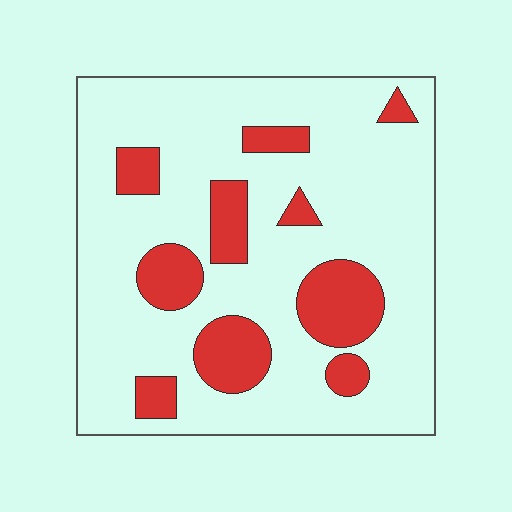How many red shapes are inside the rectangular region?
10.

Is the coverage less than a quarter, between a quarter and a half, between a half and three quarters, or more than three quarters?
Less than a quarter.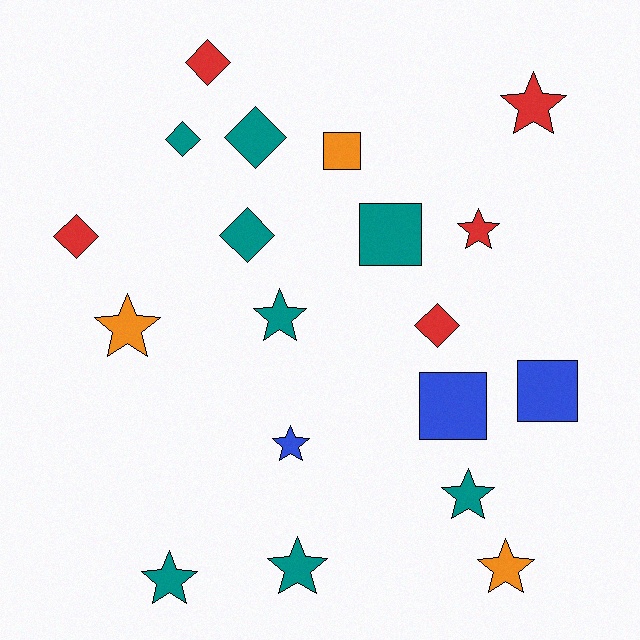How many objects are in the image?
There are 19 objects.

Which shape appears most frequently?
Star, with 9 objects.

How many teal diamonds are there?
There are 3 teal diamonds.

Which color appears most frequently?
Teal, with 8 objects.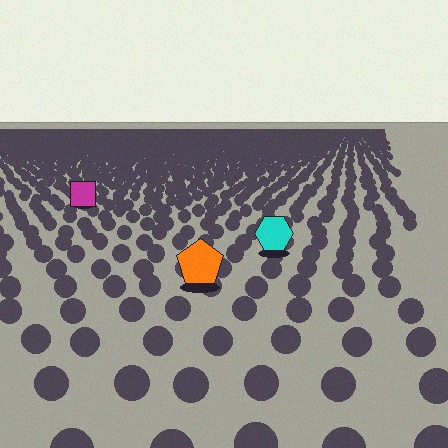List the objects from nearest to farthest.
From nearest to farthest: the orange pentagon, the cyan hexagon, the magenta square.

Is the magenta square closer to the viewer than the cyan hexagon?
No. The cyan hexagon is closer — you can tell from the texture gradient: the ground texture is coarser near it.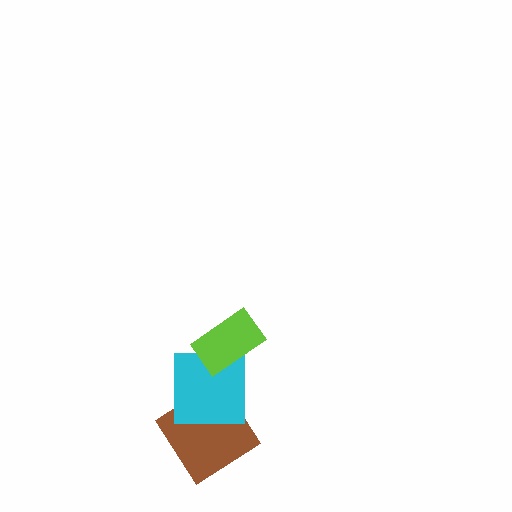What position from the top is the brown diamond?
The brown diamond is 3rd from the top.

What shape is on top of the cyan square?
The lime rectangle is on top of the cyan square.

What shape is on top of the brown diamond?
The cyan square is on top of the brown diamond.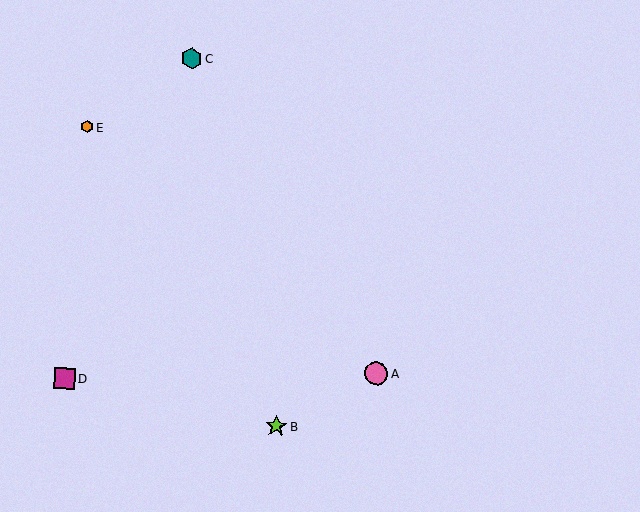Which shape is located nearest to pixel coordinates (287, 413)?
The lime star (labeled B) at (276, 426) is nearest to that location.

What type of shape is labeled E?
Shape E is an orange hexagon.